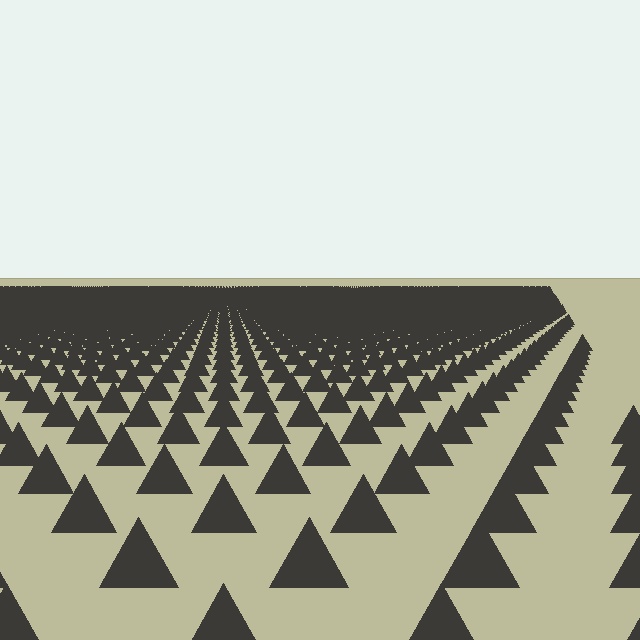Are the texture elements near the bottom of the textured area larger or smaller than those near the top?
Larger. Near the bottom, elements are closer to the viewer and appear at a bigger on-screen size.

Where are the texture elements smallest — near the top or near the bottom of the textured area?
Near the top.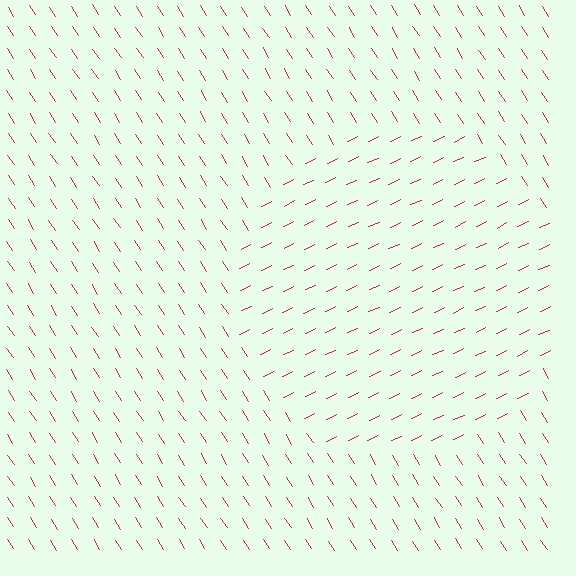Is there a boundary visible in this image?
Yes, there is a texture boundary formed by a change in line orientation.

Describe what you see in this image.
The image is filled with small red line segments. A circle region in the image has lines oriented differently from the surrounding lines, creating a visible texture boundary.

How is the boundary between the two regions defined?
The boundary is defined purely by a change in line orientation (approximately 83 degrees difference). All lines are the same color and thickness.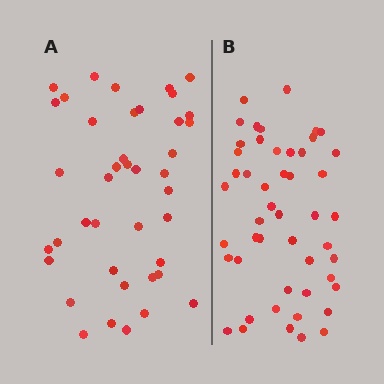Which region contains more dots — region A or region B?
Region B (the right region) has more dots.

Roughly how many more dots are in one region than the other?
Region B has roughly 8 or so more dots than region A.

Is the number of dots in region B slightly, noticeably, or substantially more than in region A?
Region B has only slightly more — the two regions are fairly close. The ratio is roughly 1.2 to 1.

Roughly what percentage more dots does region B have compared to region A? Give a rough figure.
About 20% more.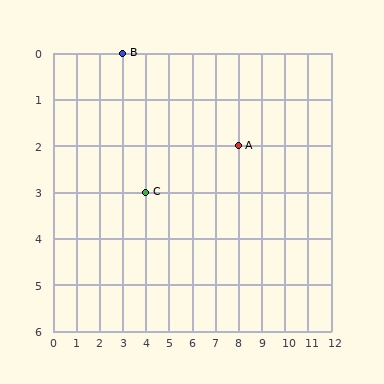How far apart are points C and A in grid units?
Points C and A are 4 columns and 1 row apart (about 4.1 grid units diagonally).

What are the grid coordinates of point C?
Point C is at grid coordinates (4, 3).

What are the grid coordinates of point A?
Point A is at grid coordinates (8, 2).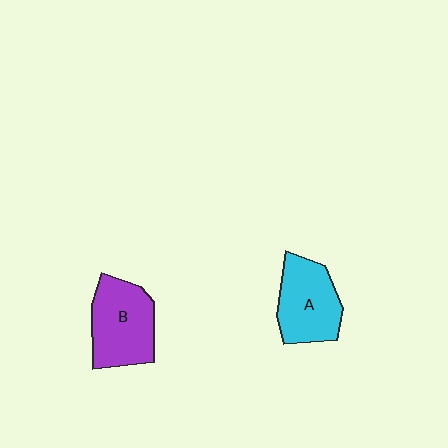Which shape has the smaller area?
Shape A (cyan).